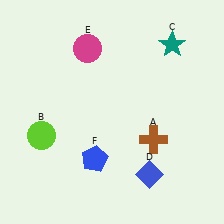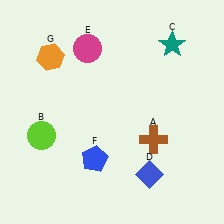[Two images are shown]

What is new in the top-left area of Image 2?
An orange hexagon (G) was added in the top-left area of Image 2.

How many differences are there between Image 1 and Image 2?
There is 1 difference between the two images.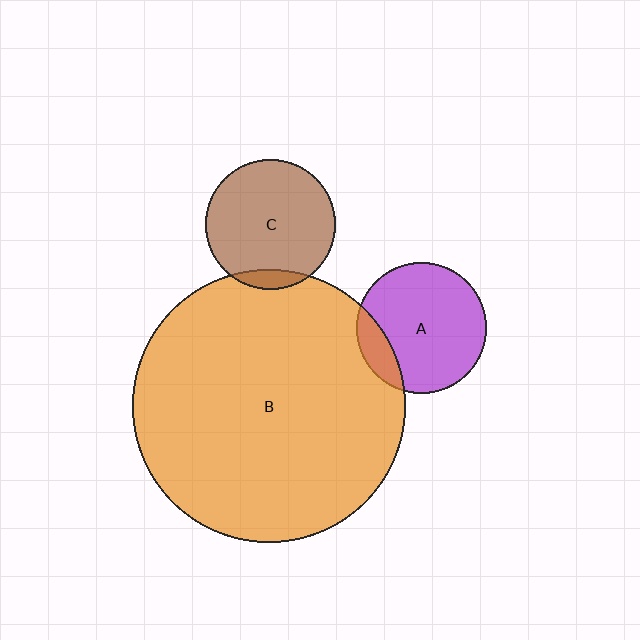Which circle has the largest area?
Circle B (orange).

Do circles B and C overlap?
Yes.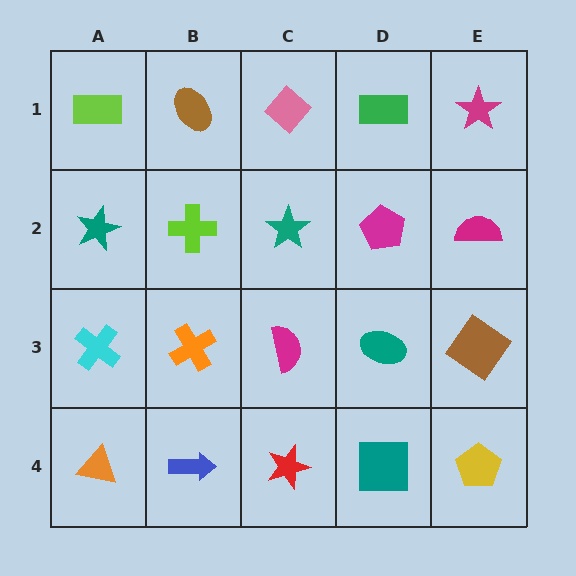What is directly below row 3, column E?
A yellow pentagon.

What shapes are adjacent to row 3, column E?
A magenta semicircle (row 2, column E), a yellow pentagon (row 4, column E), a teal ellipse (row 3, column D).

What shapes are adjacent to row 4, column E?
A brown diamond (row 3, column E), a teal square (row 4, column D).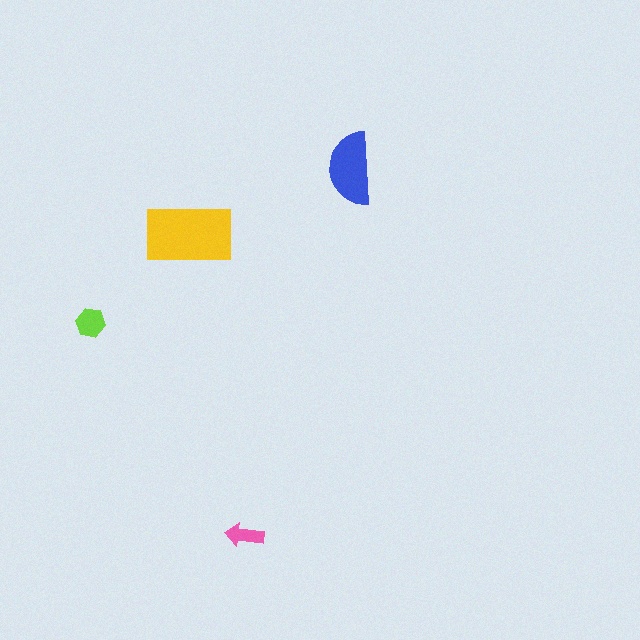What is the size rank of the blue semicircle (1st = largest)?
2nd.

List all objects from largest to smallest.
The yellow rectangle, the blue semicircle, the lime hexagon, the pink arrow.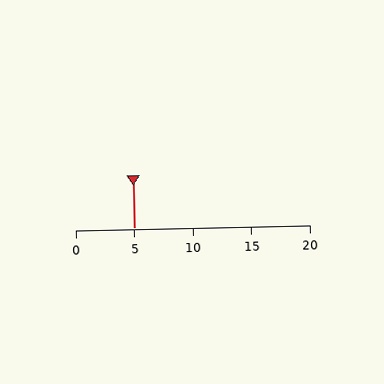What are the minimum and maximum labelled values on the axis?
The axis runs from 0 to 20.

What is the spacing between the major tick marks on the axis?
The major ticks are spaced 5 apart.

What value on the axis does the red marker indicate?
The marker indicates approximately 5.